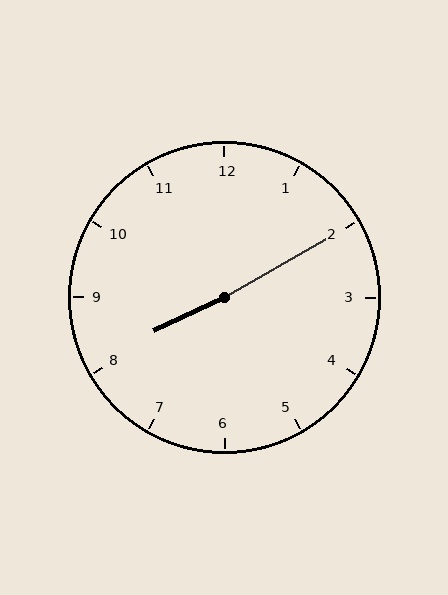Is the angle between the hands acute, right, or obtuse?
It is obtuse.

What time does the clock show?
8:10.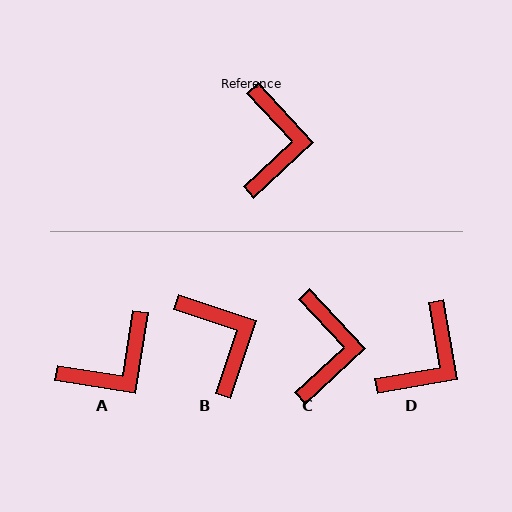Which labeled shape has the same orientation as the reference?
C.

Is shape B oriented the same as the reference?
No, it is off by about 28 degrees.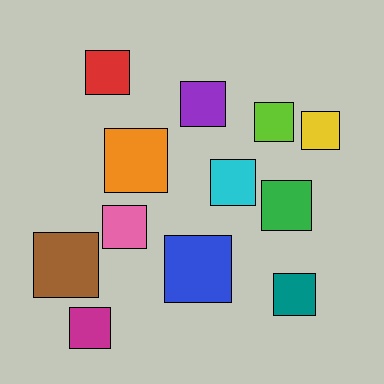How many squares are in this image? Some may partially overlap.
There are 12 squares.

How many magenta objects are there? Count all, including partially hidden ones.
There is 1 magenta object.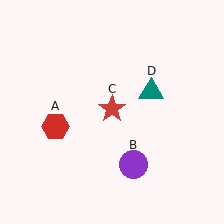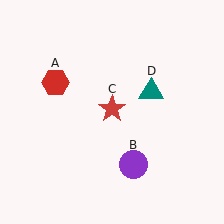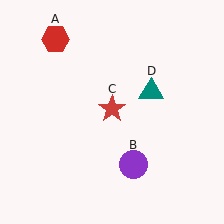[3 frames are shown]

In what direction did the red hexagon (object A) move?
The red hexagon (object A) moved up.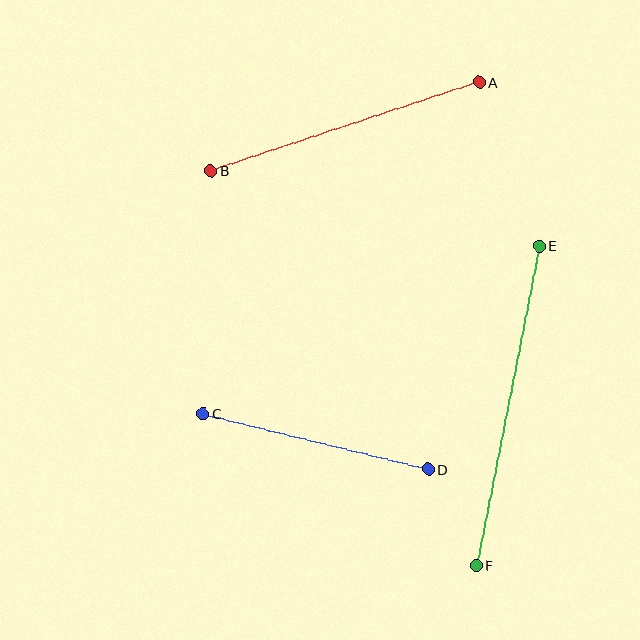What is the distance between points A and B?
The distance is approximately 283 pixels.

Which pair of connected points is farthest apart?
Points E and F are farthest apart.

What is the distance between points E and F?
The distance is approximately 326 pixels.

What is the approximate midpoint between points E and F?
The midpoint is at approximately (508, 406) pixels.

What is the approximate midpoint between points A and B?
The midpoint is at approximately (345, 126) pixels.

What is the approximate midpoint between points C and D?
The midpoint is at approximately (316, 441) pixels.